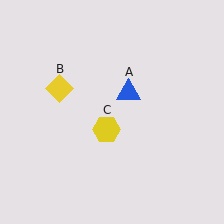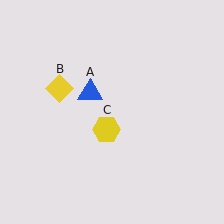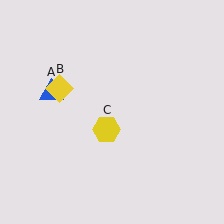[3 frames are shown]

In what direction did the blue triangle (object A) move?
The blue triangle (object A) moved left.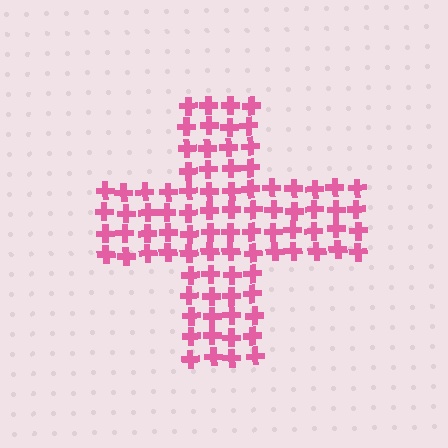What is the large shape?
The large shape is a cross.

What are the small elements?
The small elements are crosses.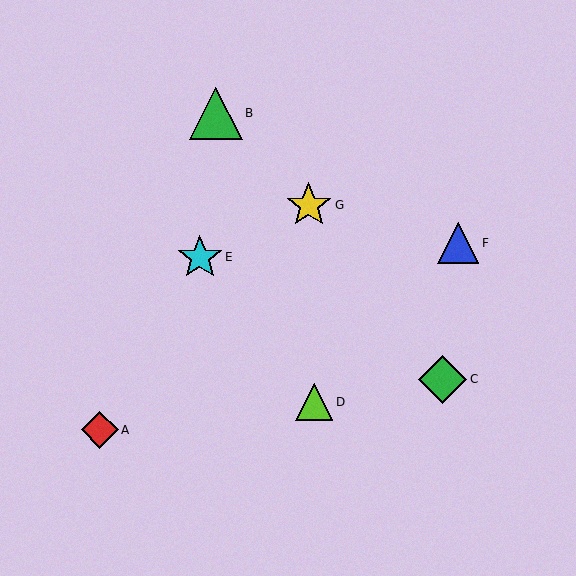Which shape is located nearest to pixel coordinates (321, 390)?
The lime triangle (labeled D) at (314, 402) is nearest to that location.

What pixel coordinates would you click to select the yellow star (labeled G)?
Click at (309, 205) to select the yellow star G.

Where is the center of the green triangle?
The center of the green triangle is at (216, 113).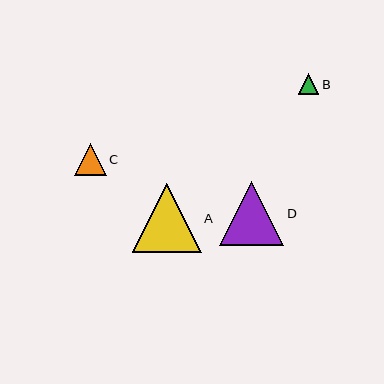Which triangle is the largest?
Triangle A is the largest with a size of approximately 69 pixels.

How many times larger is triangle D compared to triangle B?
Triangle D is approximately 3.1 times the size of triangle B.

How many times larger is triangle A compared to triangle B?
Triangle A is approximately 3.4 times the size of triangle B.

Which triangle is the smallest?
Triangle B is the smallest with a size of approximately 20 pixels.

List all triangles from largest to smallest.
From largest to smallest: A, D, C, B.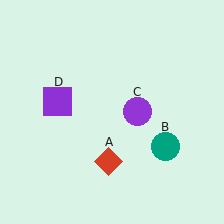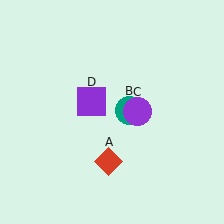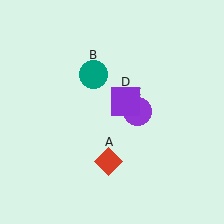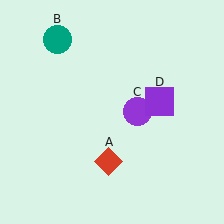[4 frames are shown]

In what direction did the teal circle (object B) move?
The teal circle (object B) moved up and to the left.